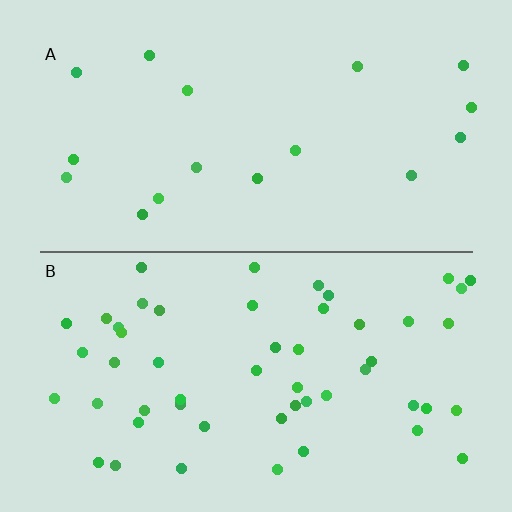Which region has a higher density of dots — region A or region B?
B (the bottom).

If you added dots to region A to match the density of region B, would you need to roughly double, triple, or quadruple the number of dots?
Approximately triple.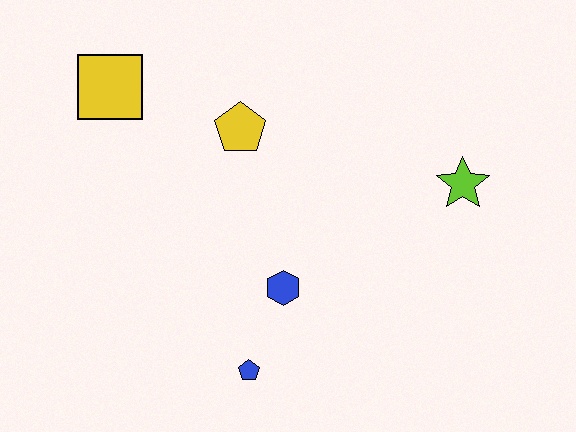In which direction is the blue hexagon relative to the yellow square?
The blue hexagon is below the yellow square.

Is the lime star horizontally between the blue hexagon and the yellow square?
No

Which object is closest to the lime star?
The blue hexagon is closest to the lime star.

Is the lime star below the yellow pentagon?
Yes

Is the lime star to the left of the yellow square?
No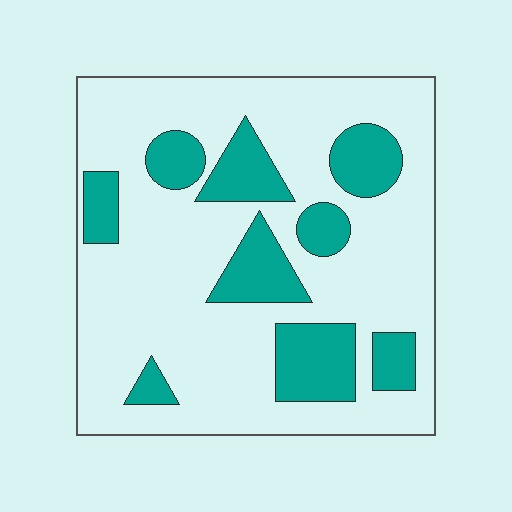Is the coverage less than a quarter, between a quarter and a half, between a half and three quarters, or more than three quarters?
Less than a quarter.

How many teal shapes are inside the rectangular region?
9.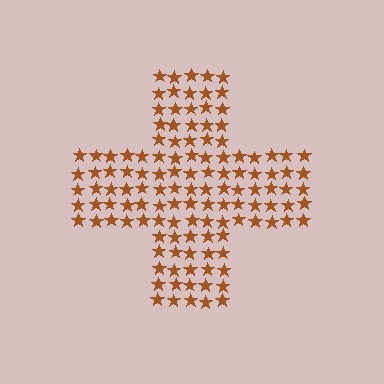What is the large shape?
The large shape is a cross.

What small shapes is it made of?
It is made of small stars.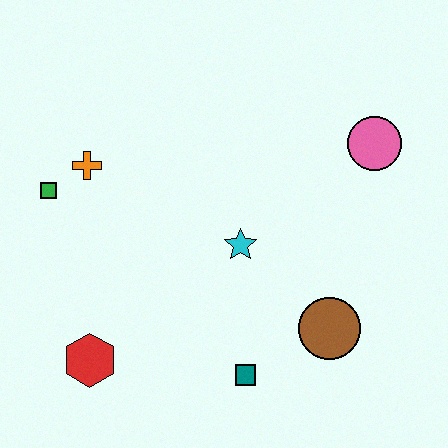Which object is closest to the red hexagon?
The teal square is closest to the red hexagon.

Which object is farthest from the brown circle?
The green square is farthest from the brown circle.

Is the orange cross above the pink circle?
No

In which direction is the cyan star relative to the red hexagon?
The cyan star is to the right of the red hexagon.